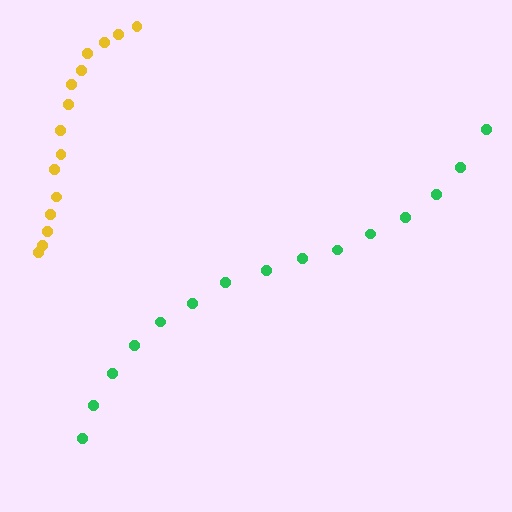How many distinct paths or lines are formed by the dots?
There are 2 distinct paths.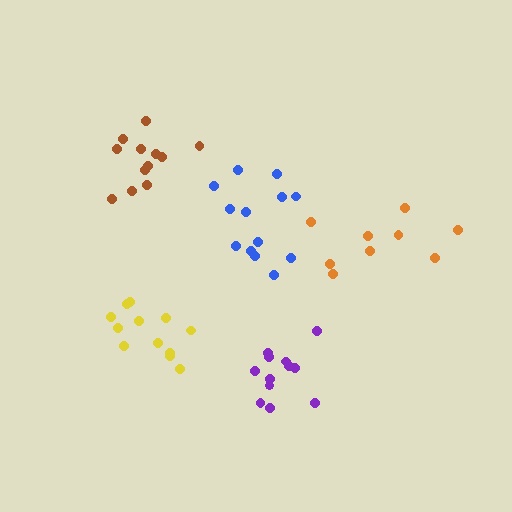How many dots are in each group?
Group 1: 12 dots, Group 2: 12 dots, Group 3: 12 dots, Group 4: 13 dots, Group 5: 9 dots (58 total).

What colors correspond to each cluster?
The clusters are colored: brown, yellow, purple, blue, orange.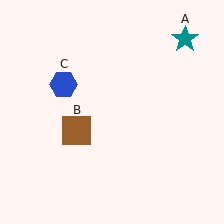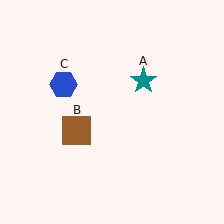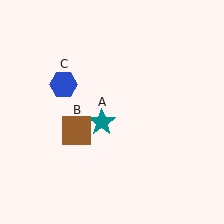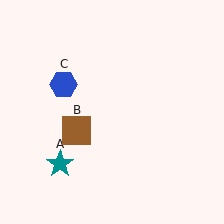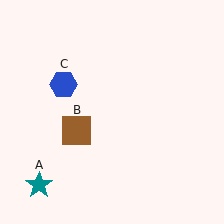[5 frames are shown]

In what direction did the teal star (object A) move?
The teal star (object A) moved down and to the left.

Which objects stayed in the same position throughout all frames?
Brown square (object B) and blue hexagon (object C) remained stationary.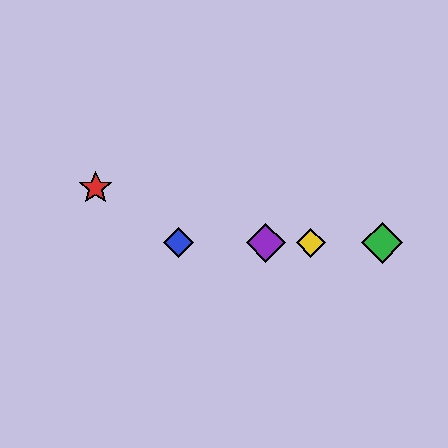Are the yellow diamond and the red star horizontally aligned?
No, the yellow diamond is at y≈243 and the red star is at y≈188.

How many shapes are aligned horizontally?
4 shapes (the blue diamond, the green diamond, the yellow diamond, the purple diamond) are aligned horizontally.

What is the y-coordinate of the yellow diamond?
The yellow diamond is at y≈243.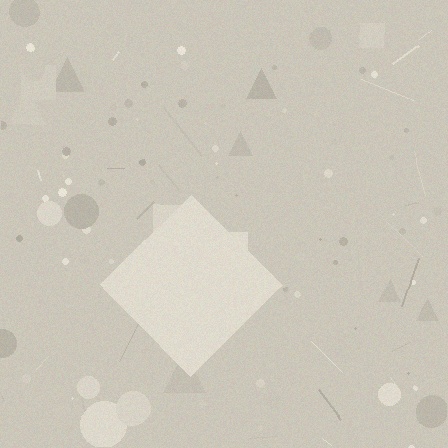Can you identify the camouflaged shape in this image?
The camouflaged shape is a diamond.